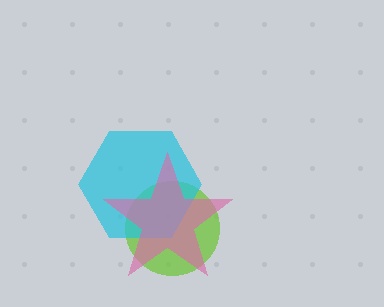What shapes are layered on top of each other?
The layered shapes are: a lime circle, a cyan hexagon, a pink star.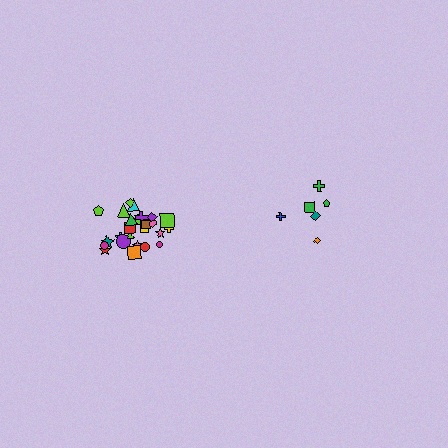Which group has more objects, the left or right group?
The left group.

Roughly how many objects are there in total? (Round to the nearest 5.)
Roughly 30 objects in total.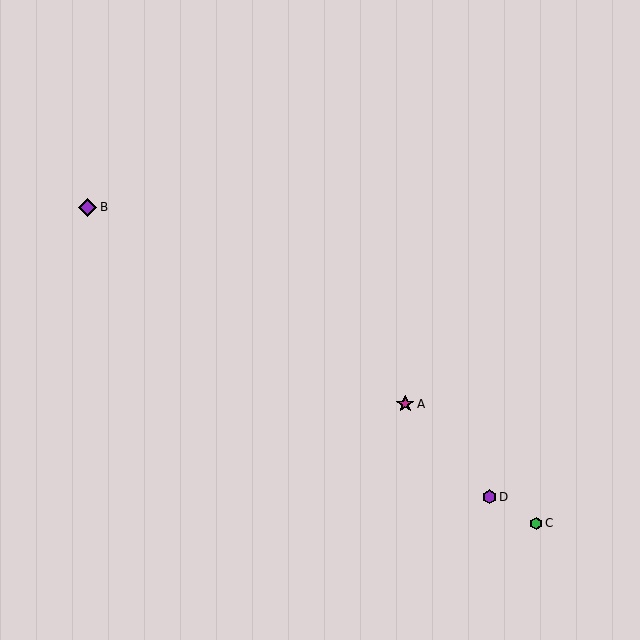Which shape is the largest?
The purple diamond (labeled B) is the largest.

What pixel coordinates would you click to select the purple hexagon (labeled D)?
Click at (489, 497) to select the purple hexagon D.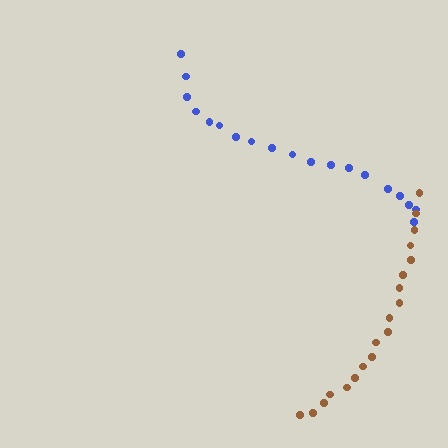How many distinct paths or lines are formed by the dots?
There are 2 distinct paths.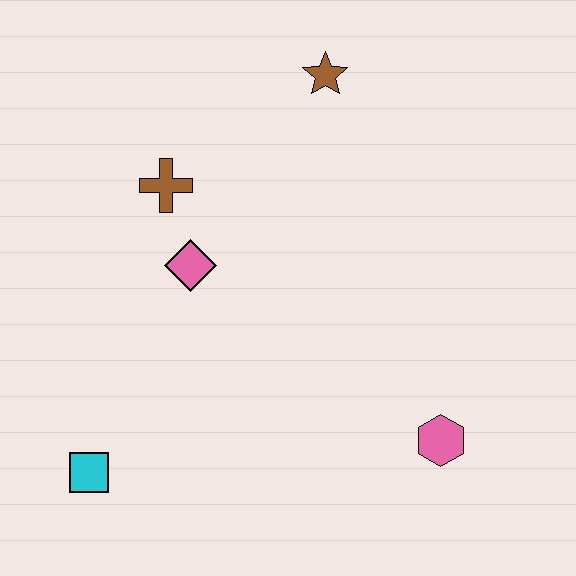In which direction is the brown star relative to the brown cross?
The brown star is to the right of the brown cross.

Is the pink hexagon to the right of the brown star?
Yes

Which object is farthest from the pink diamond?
The pink hexagon is farthest from the pink diamond.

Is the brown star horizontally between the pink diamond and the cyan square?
No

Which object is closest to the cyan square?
The pink diamond is closest to the cyan square.